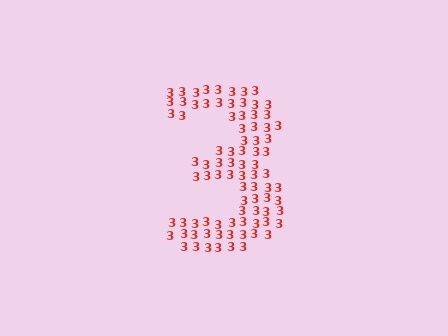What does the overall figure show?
The overall figure shows the digit 3.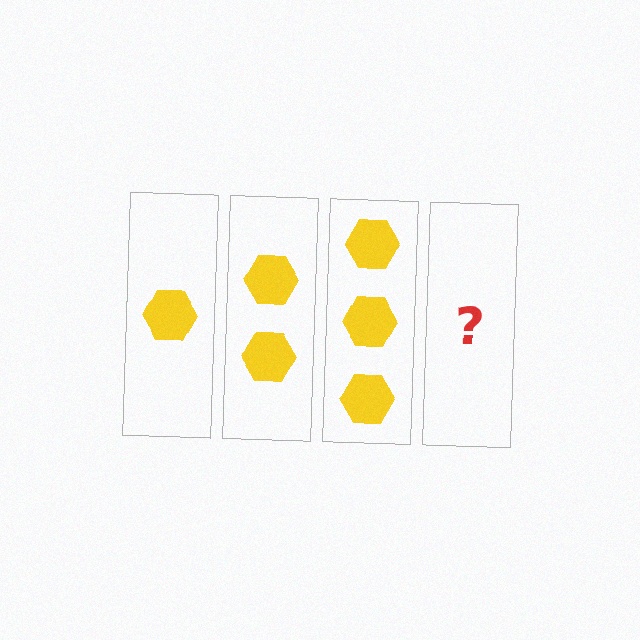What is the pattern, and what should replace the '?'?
The pattern is that each step adds one more hexagon. The '?' should be 4 hexagons.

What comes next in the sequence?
The next element should be 4 hexagons.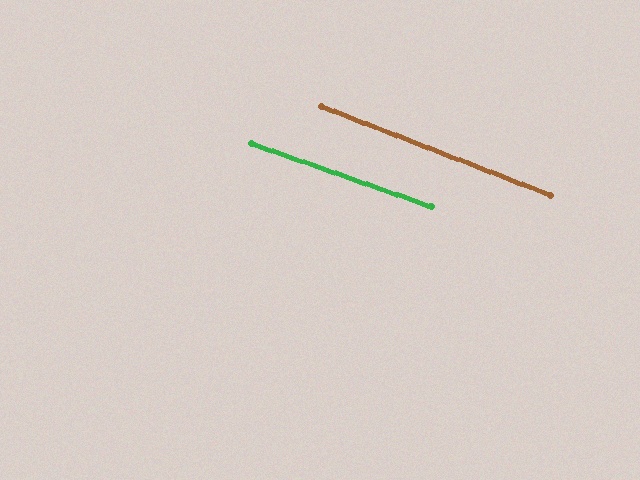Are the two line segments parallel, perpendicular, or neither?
Parallel — their directions differ by only 1.7°.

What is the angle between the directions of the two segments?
Approximately 2 degrees.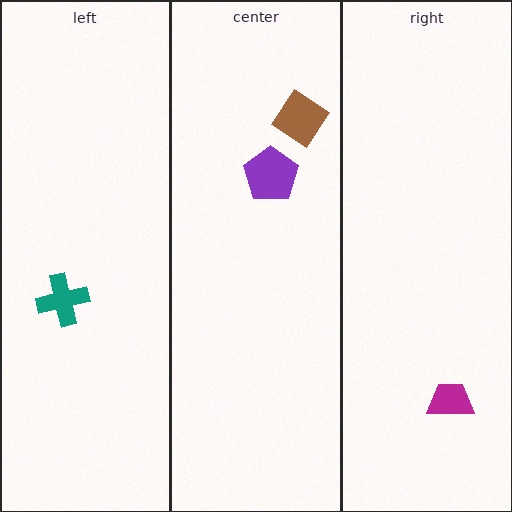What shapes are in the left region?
The teal cross.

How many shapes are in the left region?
1.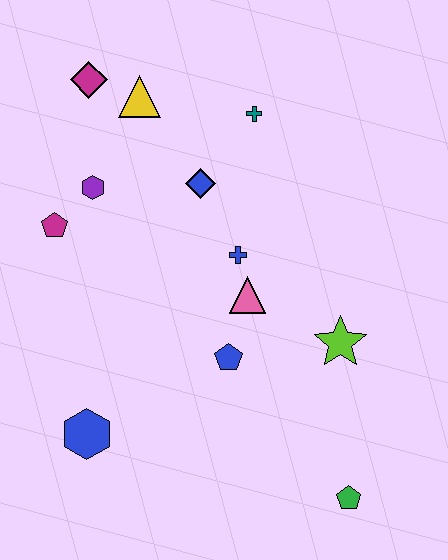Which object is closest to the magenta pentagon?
The purple hexagon is closest to the magenta pentagon.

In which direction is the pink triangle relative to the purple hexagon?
The pink triangle is to the right of the purple hexagon.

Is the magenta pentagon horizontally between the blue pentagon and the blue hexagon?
No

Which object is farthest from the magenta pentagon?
The green pentagon is farthest from the magenta pentagon.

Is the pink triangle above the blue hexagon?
Yes